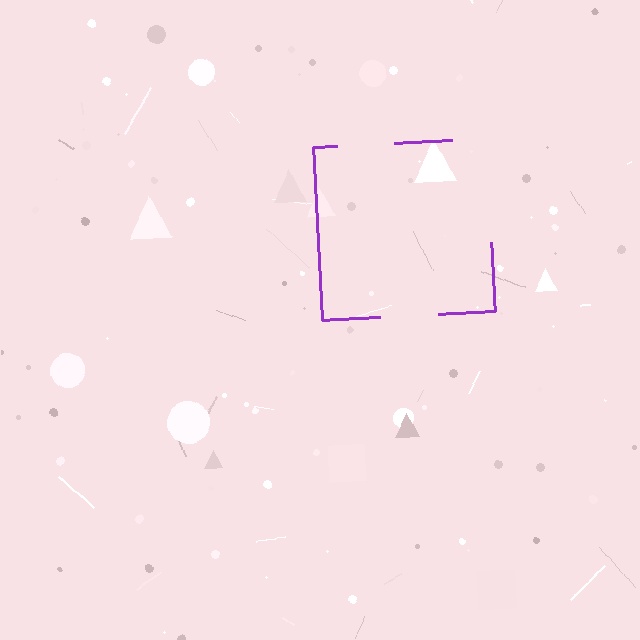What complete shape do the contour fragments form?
The contour fragments form a square.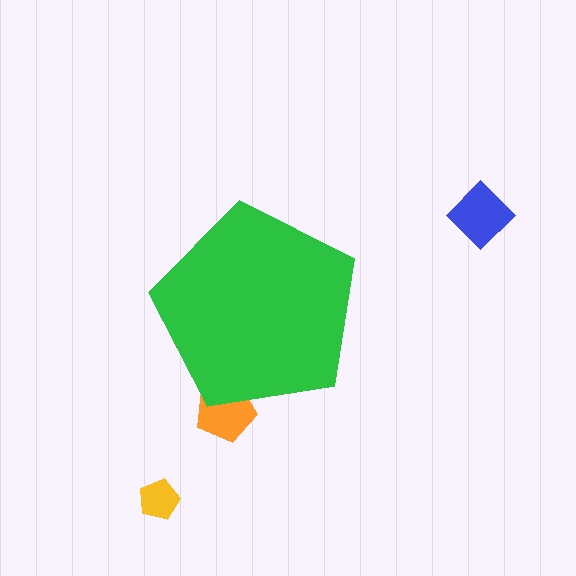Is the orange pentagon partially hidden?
Yes, the orange pentagon is partially hidden behind the green pentagon.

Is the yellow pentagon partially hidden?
No, the yellow pentagon is fully visible.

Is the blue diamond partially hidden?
No, the blue diamond is fully visible.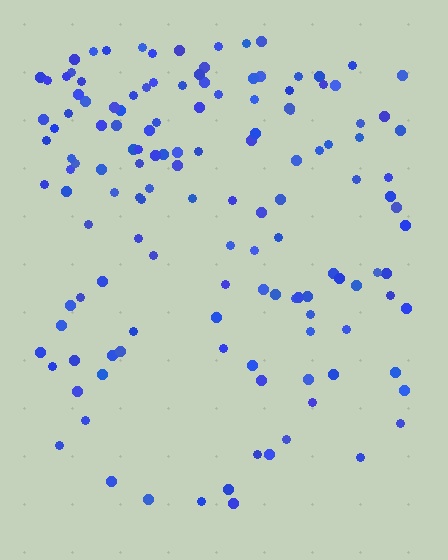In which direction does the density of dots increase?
From bottom to top, with the top side densest.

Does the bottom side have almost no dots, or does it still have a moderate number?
Still a moderate number, just noticeably fewer than the top.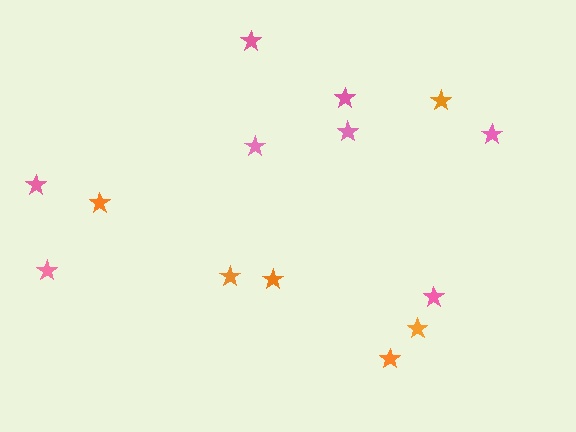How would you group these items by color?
There are 2 groups: one group of pink stars (8) and one group of orange stars (6).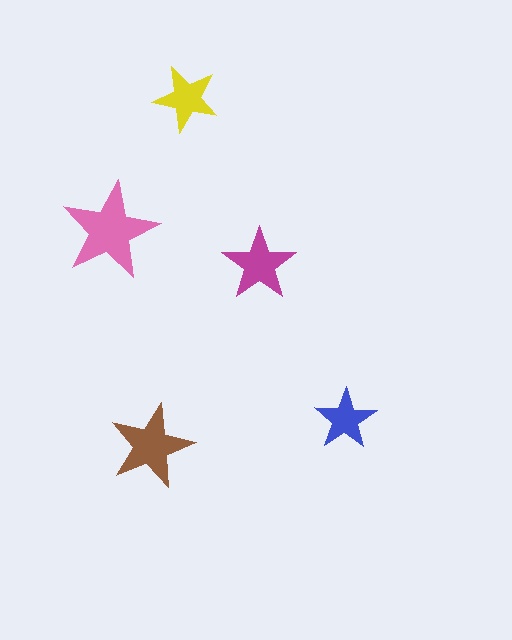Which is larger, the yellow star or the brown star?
The brown one.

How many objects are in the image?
There are 5 objects in the image.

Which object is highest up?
The yellow star is topmost.